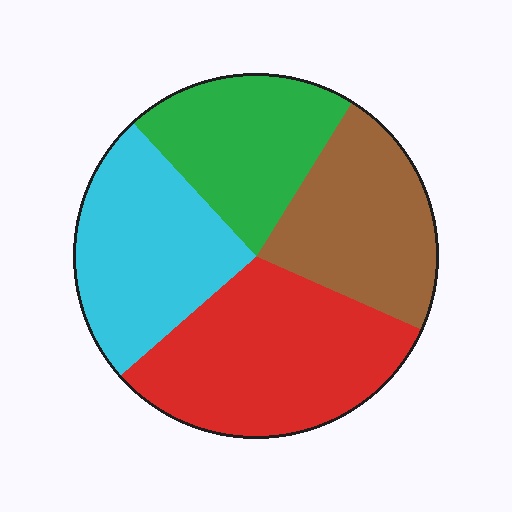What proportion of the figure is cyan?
Cyan takes up about one quarter (1/4) of the figure.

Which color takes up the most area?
Red, at roughly 30%.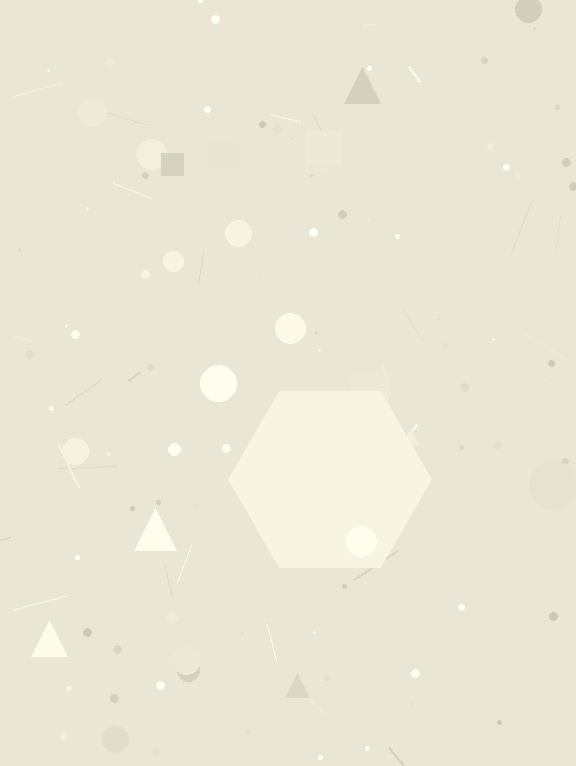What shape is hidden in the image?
A hexagon is hidden in the image.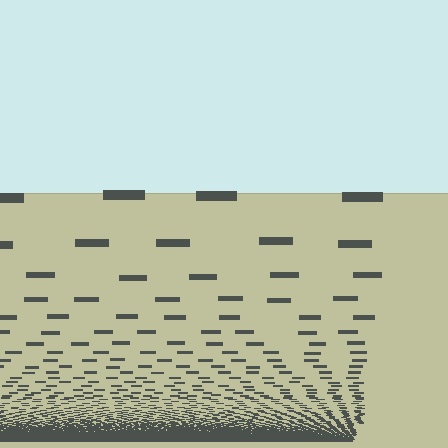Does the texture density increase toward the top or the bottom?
Density increases toward the bottom.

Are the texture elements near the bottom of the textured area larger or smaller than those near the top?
Smaller. The gradient is inverted — elements near the bottom are smaller and denser.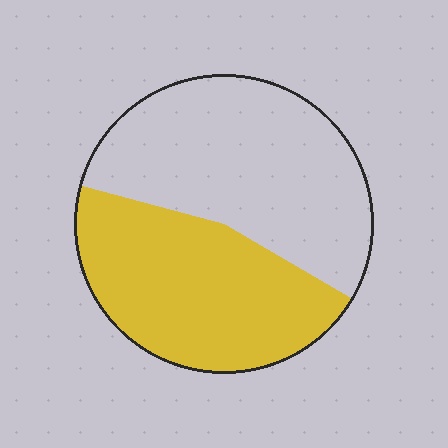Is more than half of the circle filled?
No.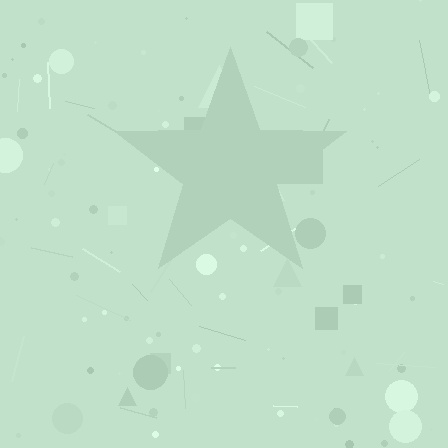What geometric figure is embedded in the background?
A star is embedded in the background.